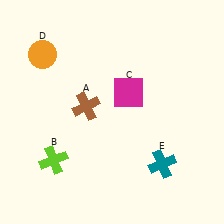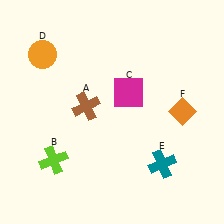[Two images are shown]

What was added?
An orange diamond (F) was added in Image 2.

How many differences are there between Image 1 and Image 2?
There is 1 difference between the two images.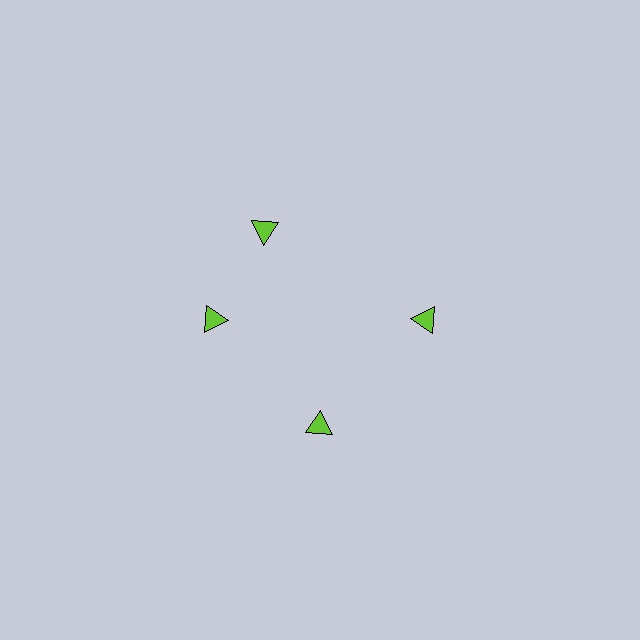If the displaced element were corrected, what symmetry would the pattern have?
It would have 4-fold rotational symmetry — the pattern would map onto itself every 90 degrees.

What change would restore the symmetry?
The symmetry would be restored by rotating it back into even spacing with its neighbors so that all 4 triangles sit at equal angles and equal distance from the center.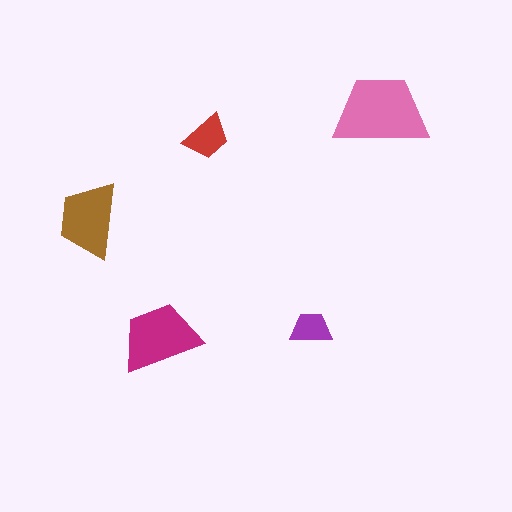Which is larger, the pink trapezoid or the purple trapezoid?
The pink one.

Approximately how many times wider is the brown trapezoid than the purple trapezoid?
About 2 times wider.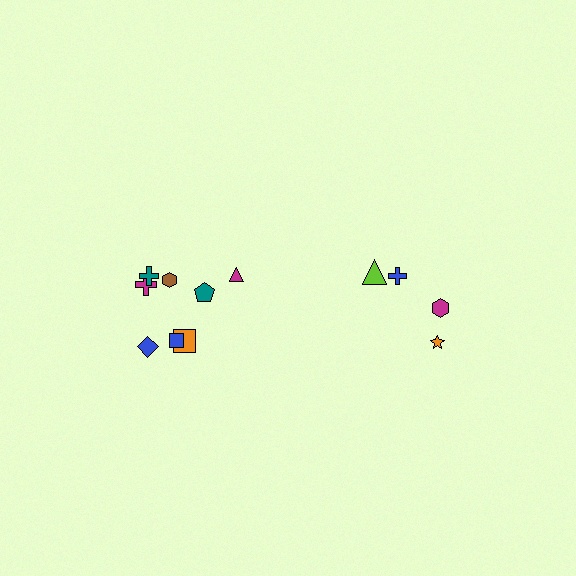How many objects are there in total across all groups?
There are 12 objects.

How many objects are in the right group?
There are 4 objects.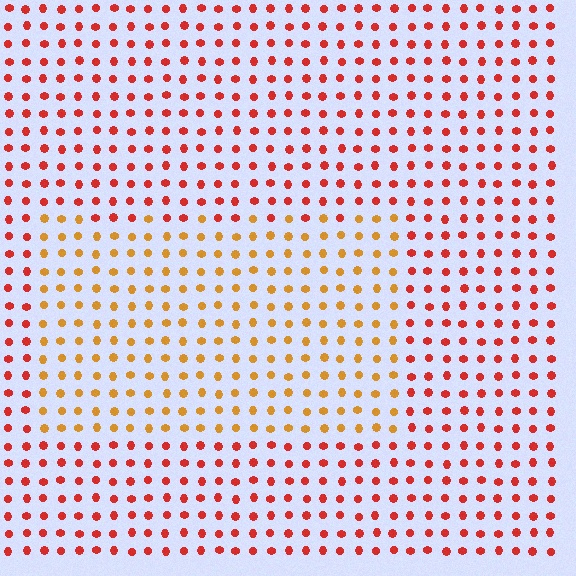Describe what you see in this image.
The image is filled with small red elements in a uniform arrangement. A rectangle-shaped region is visible where the elements are tinted to a slightly different hue, forming a subtle color boundary.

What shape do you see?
I see a rectangle.